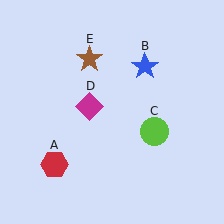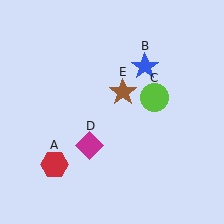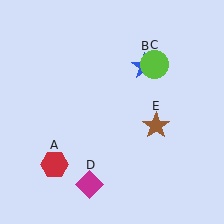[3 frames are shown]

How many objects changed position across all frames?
3 objects changed position: lime circle (object C), magenta diamond (object D), brown star (object E).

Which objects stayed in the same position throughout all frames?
Red hexagon (object A) and blue star (object B) remained stationary.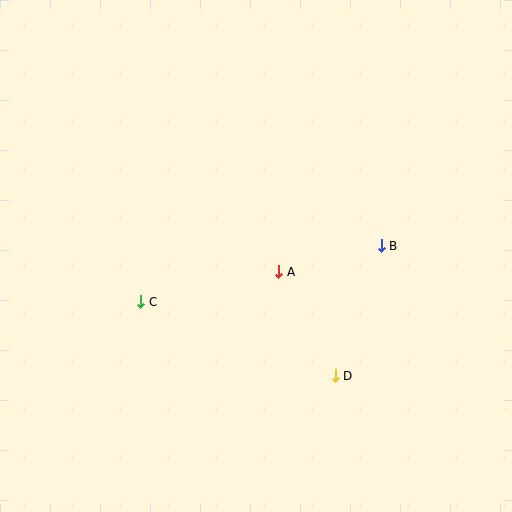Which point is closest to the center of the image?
Point A at (279, 272) is closest to the center.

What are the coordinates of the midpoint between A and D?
The midpoint between A and D is at (307, 324).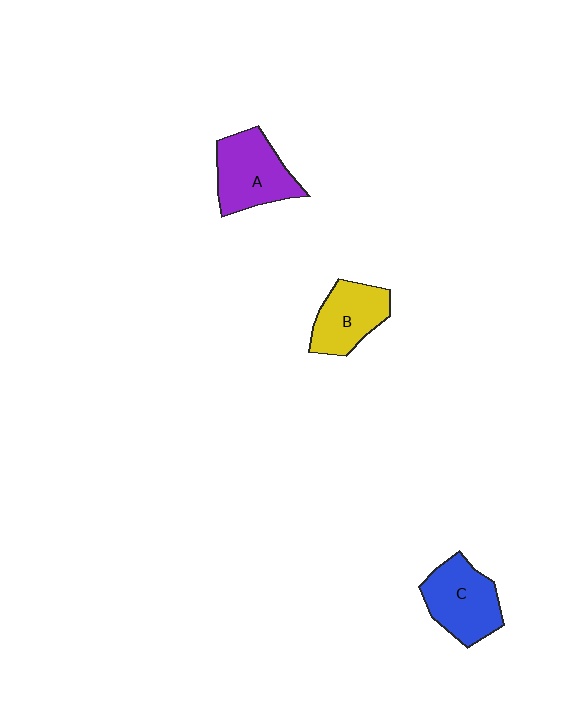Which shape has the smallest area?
Shape B (yellow).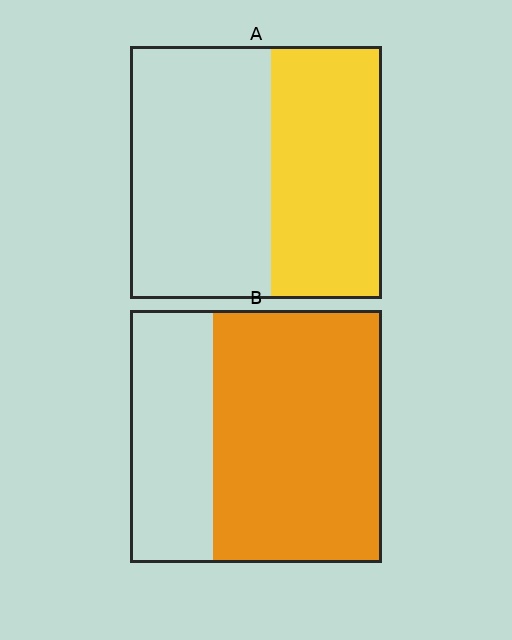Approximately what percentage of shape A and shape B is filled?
A is approximately 45% and B is approximately 65%.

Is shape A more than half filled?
No.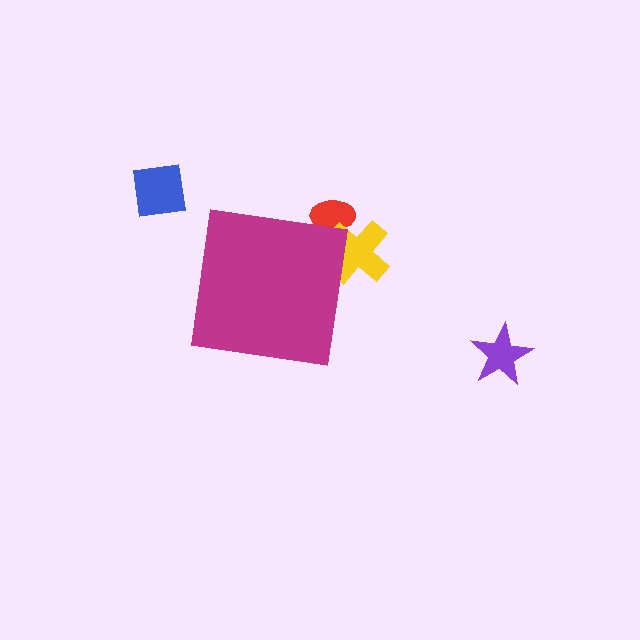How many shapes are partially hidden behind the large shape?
2 shapes are partially hidden.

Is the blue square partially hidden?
No, the blue square is fully visible.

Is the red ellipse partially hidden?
Yes, the red ellipse is partially hidden behind the magenta square.